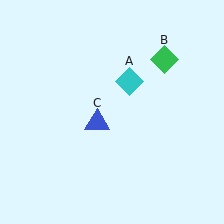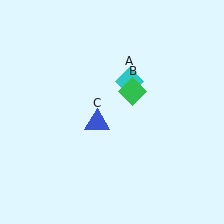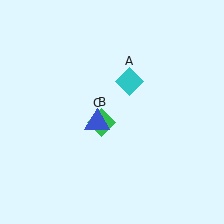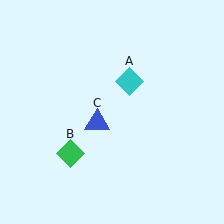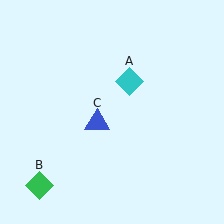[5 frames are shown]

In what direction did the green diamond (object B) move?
The green diamond (object B) moved down and to the left.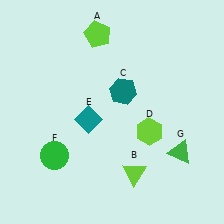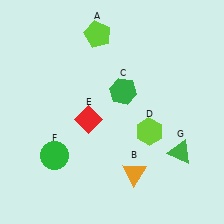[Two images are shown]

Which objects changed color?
B changed from lime to orange. C changed from teal to green. E changed from teal to red.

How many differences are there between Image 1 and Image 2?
There are 3 differences between the two images.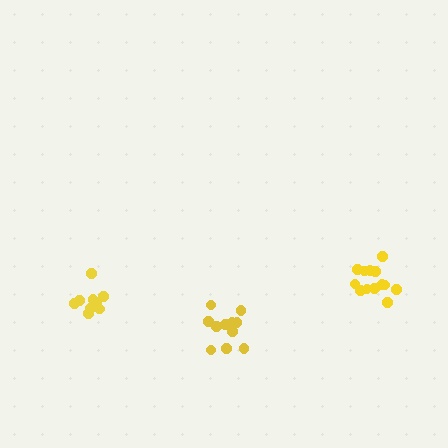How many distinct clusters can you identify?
There are 3 distinct clusters.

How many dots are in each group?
Group 1: 11 dots, Group 2: 13 dots, Group 3: 10 dots (34 total).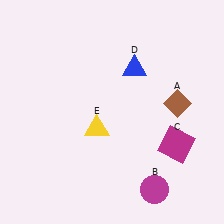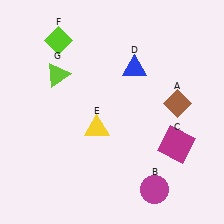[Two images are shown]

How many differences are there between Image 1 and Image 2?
There are 2 differences between the two images.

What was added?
A lime diamond (F), a lime triangle (G) were added in Image 2.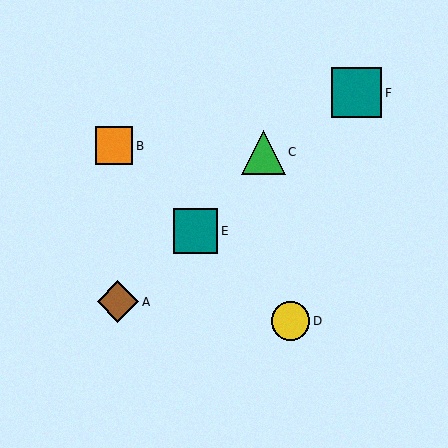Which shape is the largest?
The teal square (labeled F) is the largest.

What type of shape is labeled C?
Shape C is a green triangle.